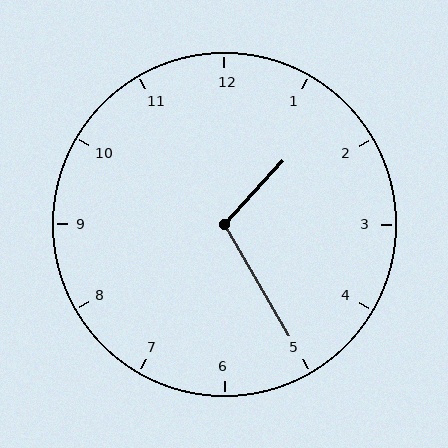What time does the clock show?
1:25.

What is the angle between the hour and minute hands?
Approximately 108 degrees.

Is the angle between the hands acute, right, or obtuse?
It is obtuse.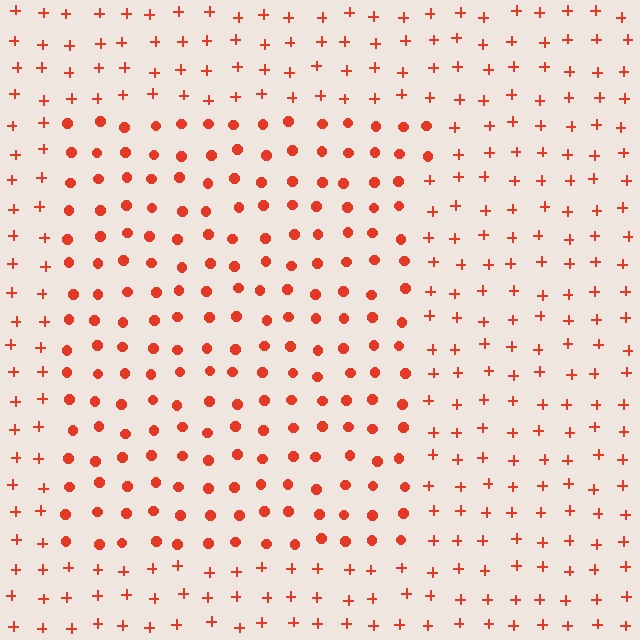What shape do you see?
I see a rectangle.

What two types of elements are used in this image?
The image uses circles inside the rectangle region and plus signs outside it.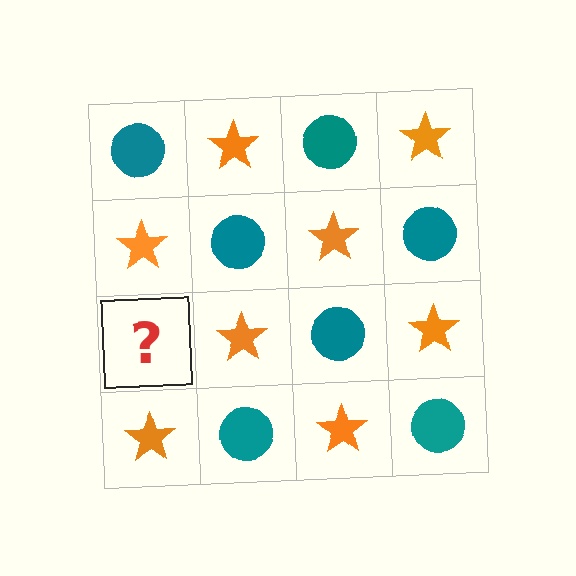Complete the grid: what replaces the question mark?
The question mark should be replaced with a teal circle.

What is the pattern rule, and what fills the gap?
The rule is that it alternates teal circle and orange star in a checkerboard pattern. The gap should be filled with a teal circle.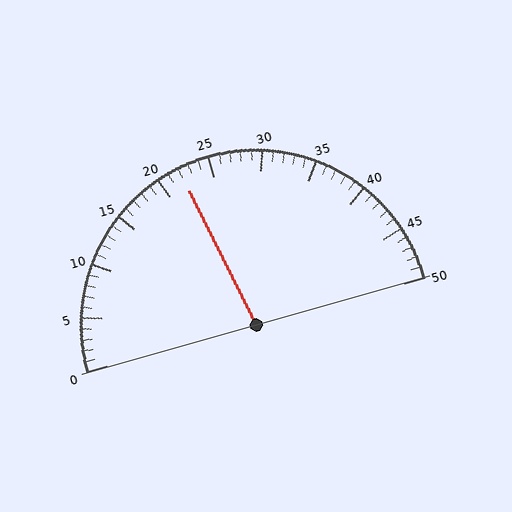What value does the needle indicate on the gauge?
The needle indicates approximately 22.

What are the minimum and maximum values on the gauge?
The gauge ranges from 0 to 50.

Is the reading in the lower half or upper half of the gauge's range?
The reading is in the lower half of the range (0 to 50).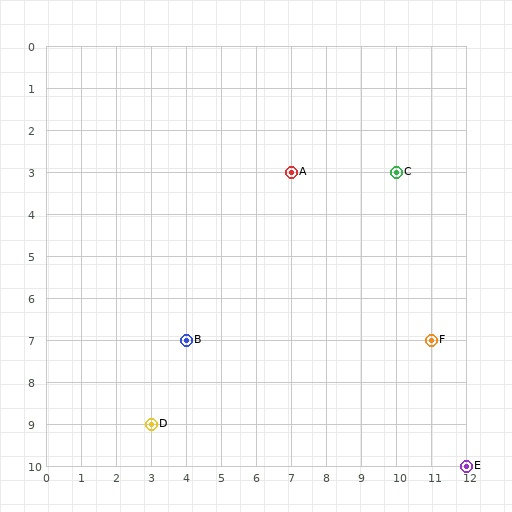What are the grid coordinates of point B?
Point B is at grid coordinates (4, 7).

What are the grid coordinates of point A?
Point A is at grid coordinates (7, 3).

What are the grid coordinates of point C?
Point C is at grid coordinates (10, 3).